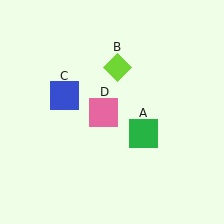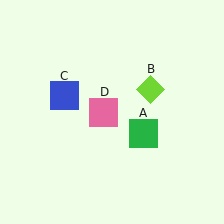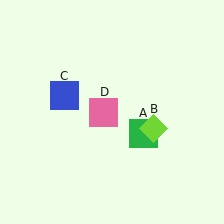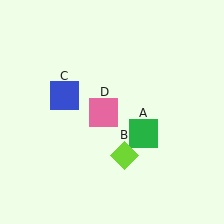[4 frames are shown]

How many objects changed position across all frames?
1 object changed position: lime diamond (object B).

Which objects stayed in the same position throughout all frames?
Green square (object A) and blue square (object C) and pink square (object D) remained stationary.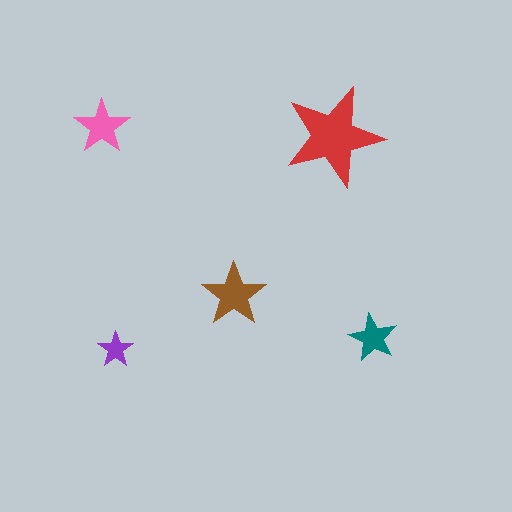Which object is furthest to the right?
The teal star is rightmost.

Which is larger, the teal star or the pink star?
The pink one.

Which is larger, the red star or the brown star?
The red one.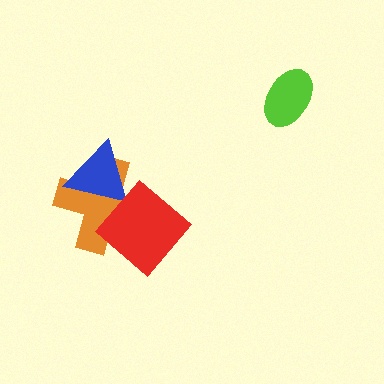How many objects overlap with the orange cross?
2 objects overlap with the orange cross.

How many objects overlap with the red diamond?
2 objects overlap with the red diamond.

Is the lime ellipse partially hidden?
No, no other shape covers it.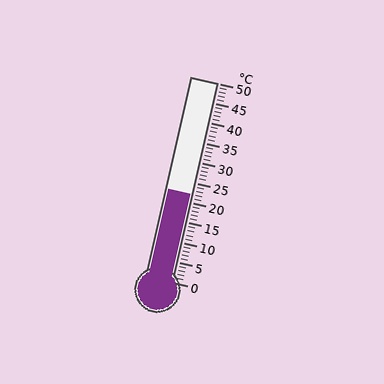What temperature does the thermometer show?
The thermometer shows approximately 22°C.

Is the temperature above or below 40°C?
The temperature is below 40°C.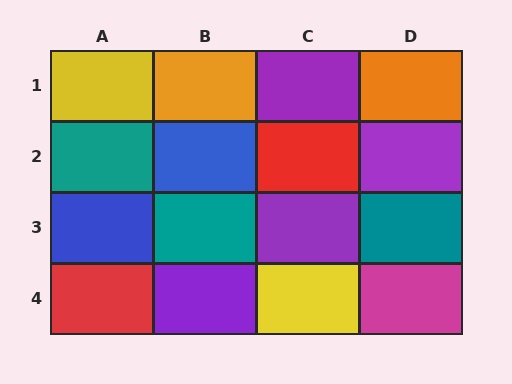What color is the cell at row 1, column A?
Yellow.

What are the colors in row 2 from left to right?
Teal, blue, red, purple.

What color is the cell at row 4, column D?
Magenta.